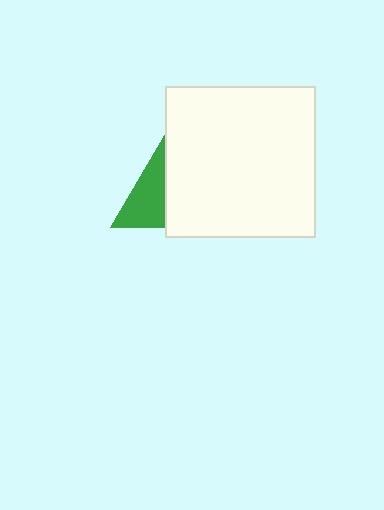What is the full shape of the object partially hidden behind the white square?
The partially hidden object is a green triangle.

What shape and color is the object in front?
The object in front is a white square.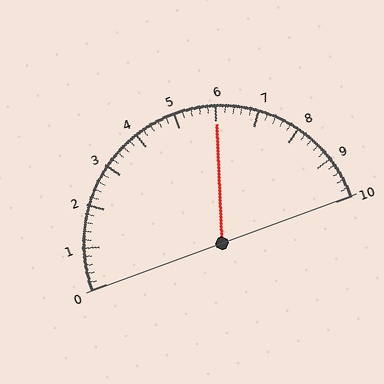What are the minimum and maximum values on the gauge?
The gauge ranges from 0 to 10.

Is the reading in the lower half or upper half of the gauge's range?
The reading is in the upper half of the range (0 to 10).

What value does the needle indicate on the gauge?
The needle indicates approximately 6.0.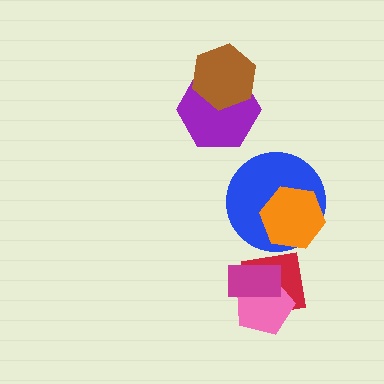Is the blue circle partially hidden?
Yes, it is partially covered by another shape.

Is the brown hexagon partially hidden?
No, no other shape covers it.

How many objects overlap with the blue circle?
1 object overlaps with the blue circle.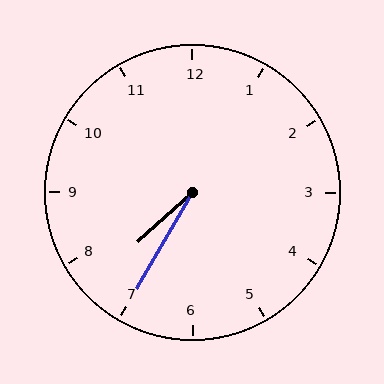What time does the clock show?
7:35.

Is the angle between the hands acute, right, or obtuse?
It is acute.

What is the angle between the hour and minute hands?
Approximately 18 degrees.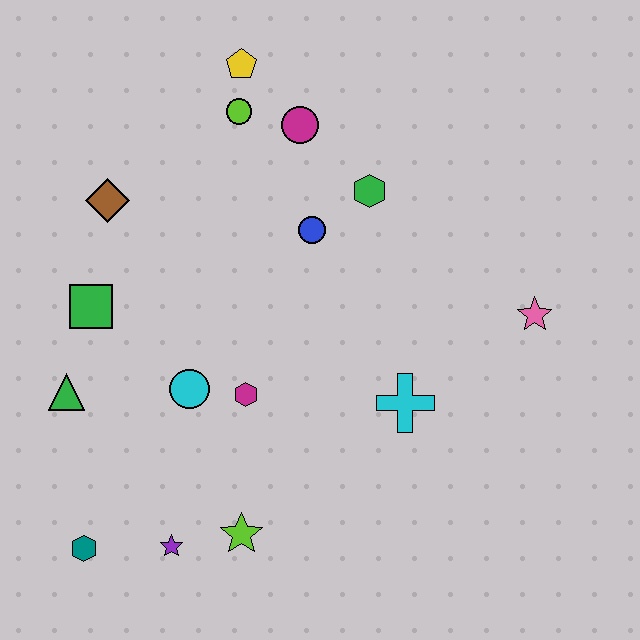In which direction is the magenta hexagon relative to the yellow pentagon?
The magenta hexagon is below the yellow pentagon.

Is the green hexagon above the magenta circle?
No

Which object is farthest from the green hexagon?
The teal hexagon is farthest from the green hexagon.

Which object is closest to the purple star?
The lime star is closest to the purple star.